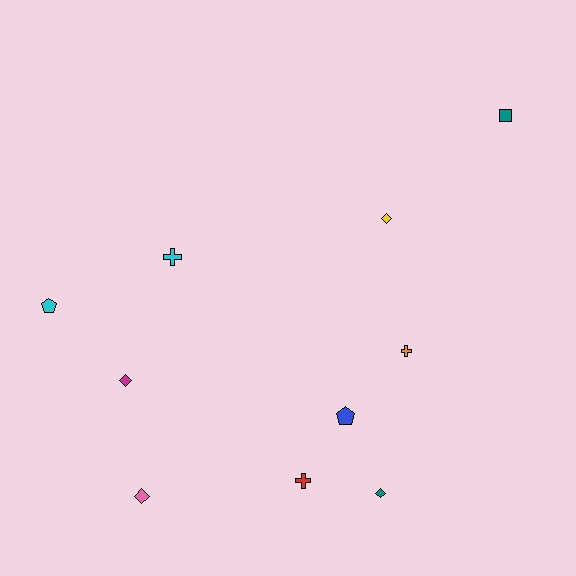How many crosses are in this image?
There are 3 crosses.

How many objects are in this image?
There are 10 objects.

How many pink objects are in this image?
There is 1 pink object.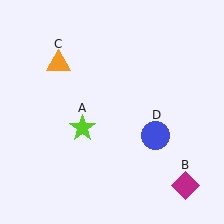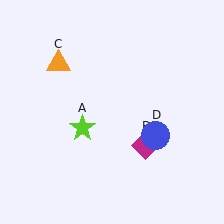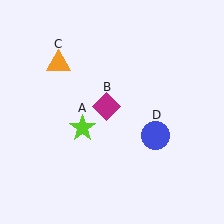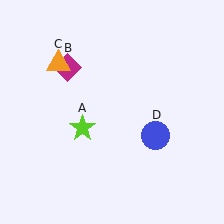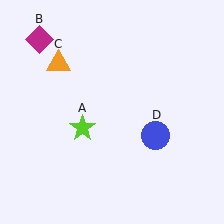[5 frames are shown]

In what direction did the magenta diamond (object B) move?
The magenta diamond (object B) moved up and to the left.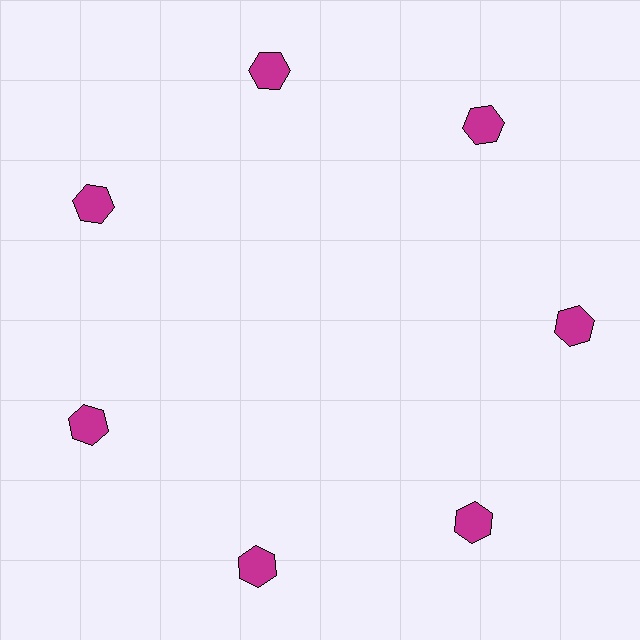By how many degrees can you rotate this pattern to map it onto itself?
The pattern maps onto itself every 51 degrees of rotation.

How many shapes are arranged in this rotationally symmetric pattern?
There are 7 shapes, arranged in 7 groups of 1.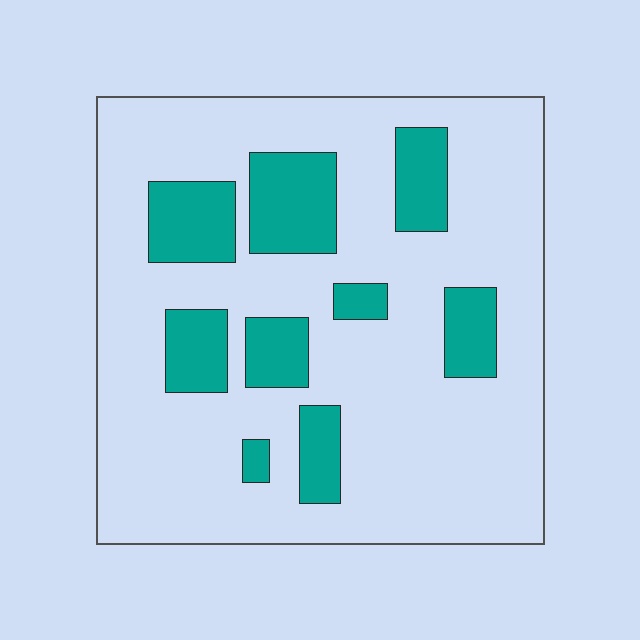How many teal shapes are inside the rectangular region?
9.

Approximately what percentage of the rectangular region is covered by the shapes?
Approximately 20%.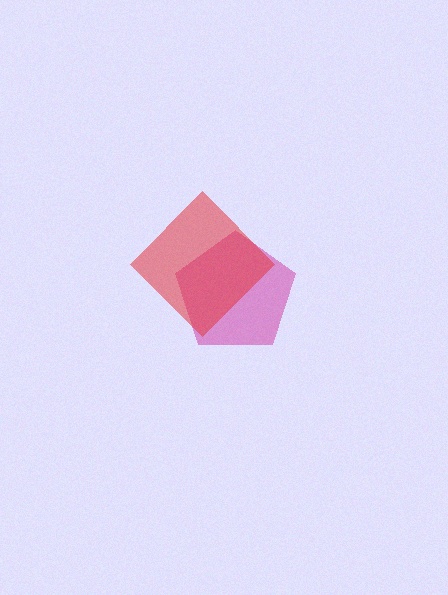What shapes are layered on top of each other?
The layered shapes are: a magenta pentagon, a red diamond.